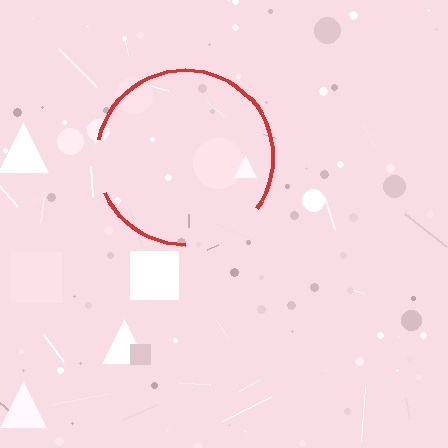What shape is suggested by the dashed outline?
The dashed outline suggests a circle.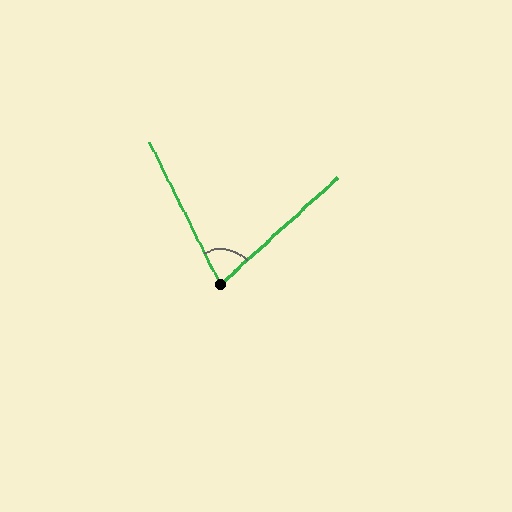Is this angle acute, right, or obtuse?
It is acute.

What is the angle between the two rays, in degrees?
Approximately 74 degrees.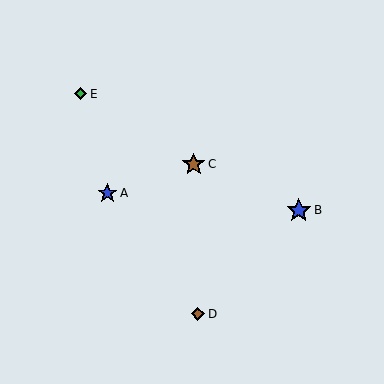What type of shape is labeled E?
Shape E is a green diamond.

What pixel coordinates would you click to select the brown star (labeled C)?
Click at (194, 164) to select the brown star C.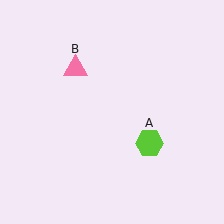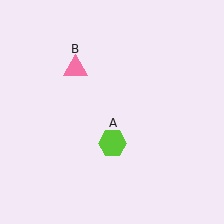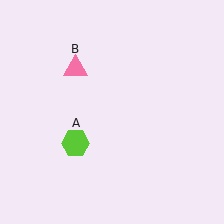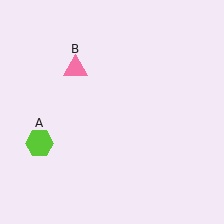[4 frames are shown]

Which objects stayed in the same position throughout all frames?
Pink triangle (object B) remained stationary.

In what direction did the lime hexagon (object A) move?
The lime hexagon (object A) moved left.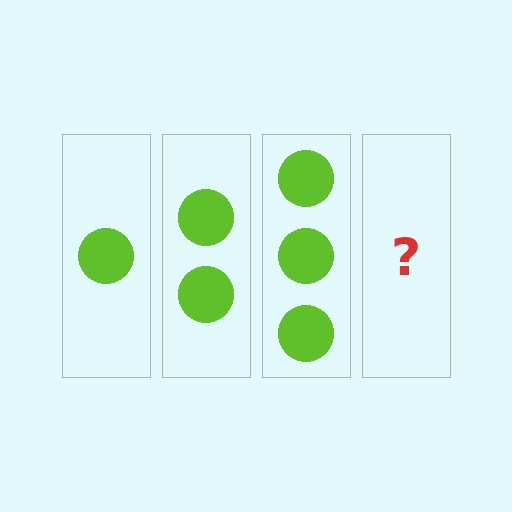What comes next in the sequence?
The next element should be 4 circles.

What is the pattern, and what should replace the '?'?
The pattern is that each step adds one more circle. The '?' should be 4 circles.